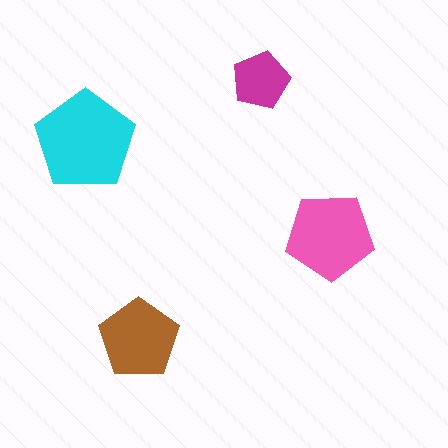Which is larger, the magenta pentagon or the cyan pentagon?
The cyan one.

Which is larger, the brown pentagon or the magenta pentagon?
The brown one.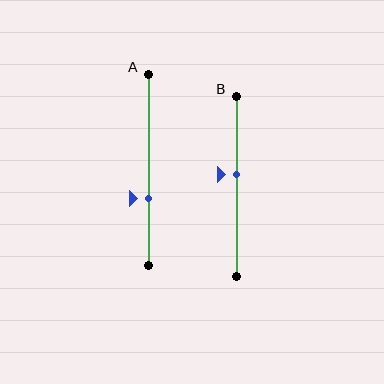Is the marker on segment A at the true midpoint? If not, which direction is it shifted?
No, the marker on segment A is shifted downward by about 15% of the segment length.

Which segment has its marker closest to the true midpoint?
Segment B has its marker closest to the true midpoint.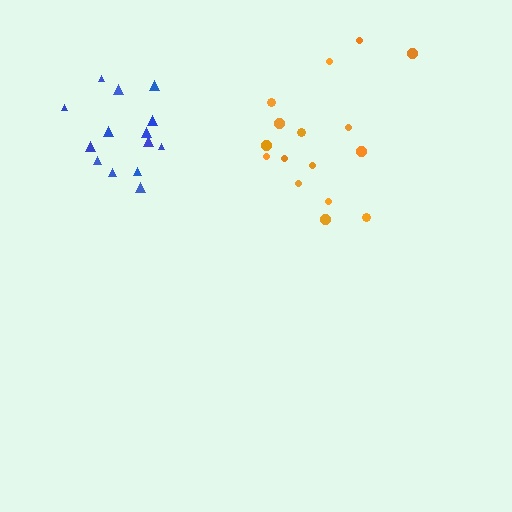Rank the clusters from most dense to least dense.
blue, orange.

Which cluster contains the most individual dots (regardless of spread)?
Orange (16).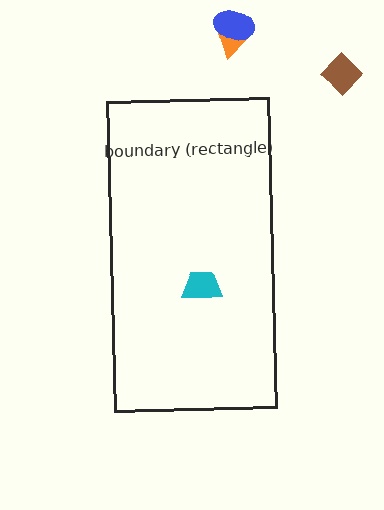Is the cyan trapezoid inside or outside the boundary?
Inside.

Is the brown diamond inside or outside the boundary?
Outside.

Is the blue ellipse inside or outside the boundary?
Outside.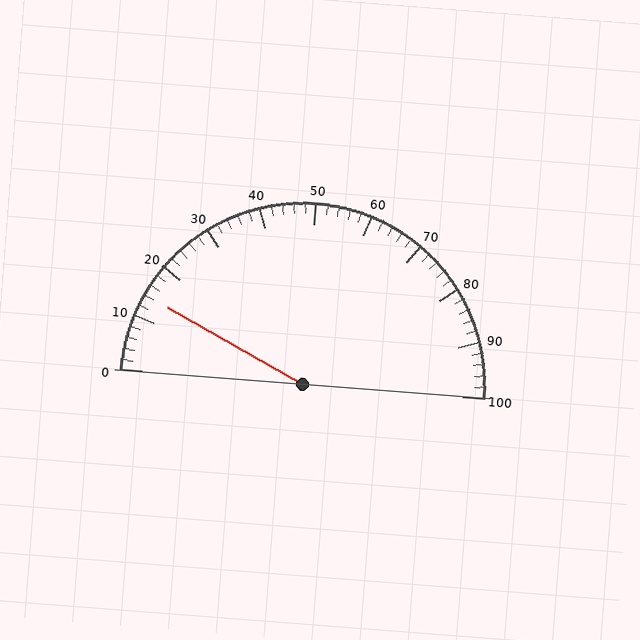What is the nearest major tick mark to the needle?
The nearest major tick mark is 10.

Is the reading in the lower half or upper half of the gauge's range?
The reading is in the lower half of the range (0 to 100).